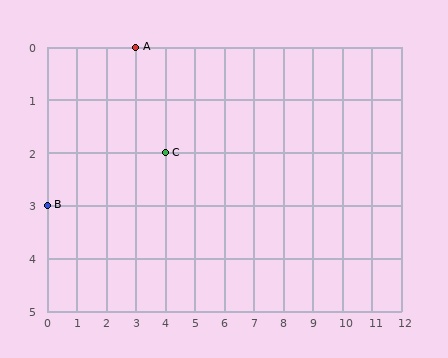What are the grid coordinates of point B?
Point B is at grid coordinates (0, 3).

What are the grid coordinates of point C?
Point C is at grid coordinates (4, 2).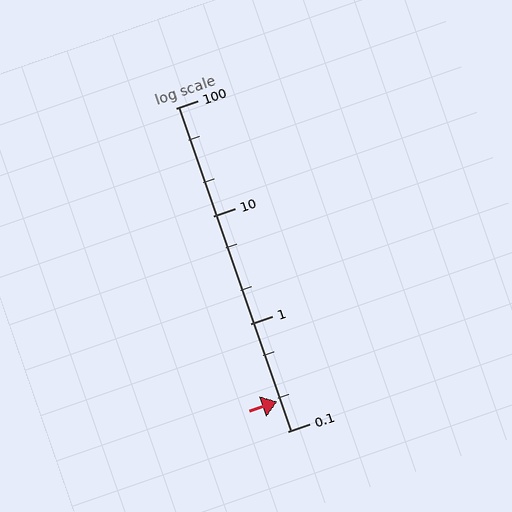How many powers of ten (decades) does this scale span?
The scale spans 3 decades, from 0.1 to 100.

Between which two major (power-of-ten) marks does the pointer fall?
The pointer is between 0.1 and 1.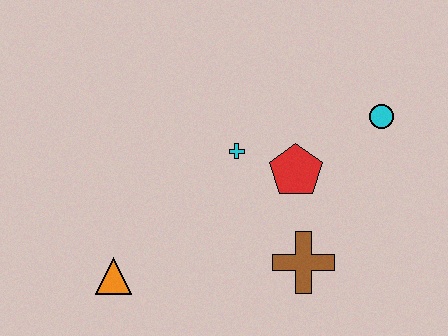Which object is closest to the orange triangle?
The cyan cross is closest to the orange triangle.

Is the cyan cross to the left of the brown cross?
Yes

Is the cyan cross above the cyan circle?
No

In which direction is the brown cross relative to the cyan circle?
The brown cross is below the cyan circle.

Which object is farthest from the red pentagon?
The orange triangle is farthest from the red pentagon.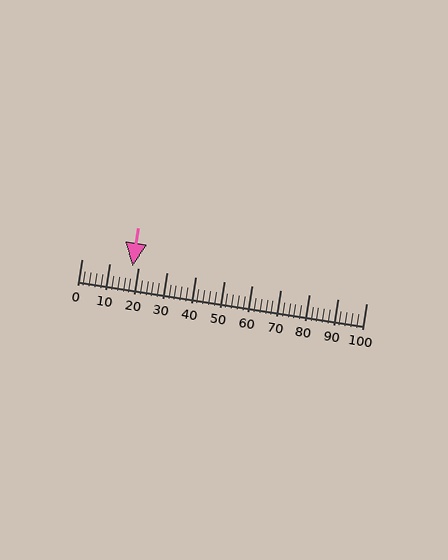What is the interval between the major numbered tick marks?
The major tick marks are spaced 10 units apart.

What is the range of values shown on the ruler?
The ruler shows values from 0 to 100.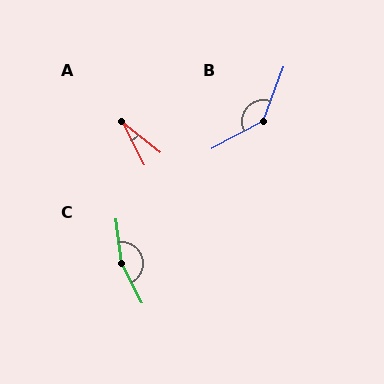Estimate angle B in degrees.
Approximately 139 degrees.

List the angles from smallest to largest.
A (24°), B (139°), C (160°).